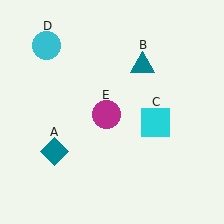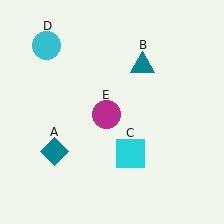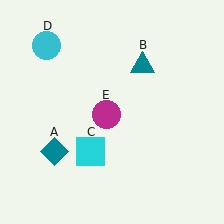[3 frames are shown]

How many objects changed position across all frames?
1 object changed position: cyan square (object C).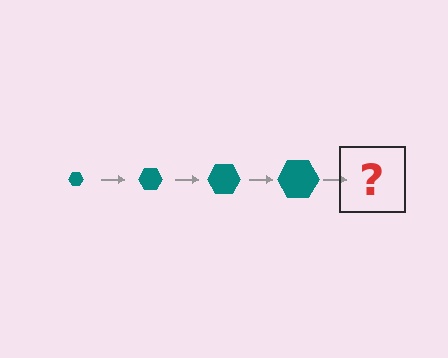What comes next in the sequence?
The next element should be a teal hexagon, larger than the previous one.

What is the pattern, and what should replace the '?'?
The pattern is that the hexagon gets progressively larger each step. The '?' should be a teal hexagon, larger than the previous one.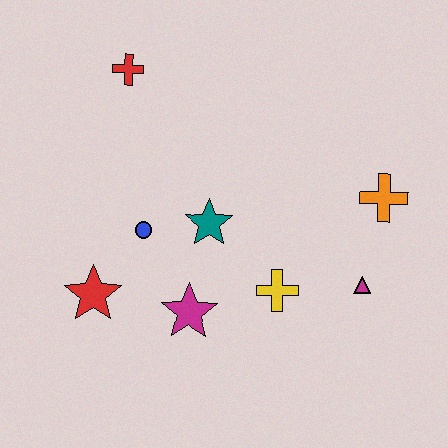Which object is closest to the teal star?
The blue circle is closest to the teal star.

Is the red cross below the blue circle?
No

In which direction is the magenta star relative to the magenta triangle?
The magenta star is to the left of the magenta triangle.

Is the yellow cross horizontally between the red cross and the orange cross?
Yes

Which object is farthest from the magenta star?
The red cross is farthest from the magenta star.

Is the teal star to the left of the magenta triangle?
Yes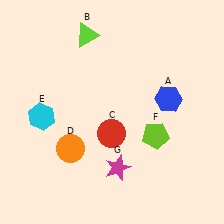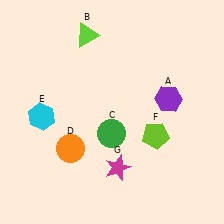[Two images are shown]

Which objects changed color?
A changed from blue to purple. C changed from red to green.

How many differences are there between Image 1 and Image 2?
There are 2 differences between the two images.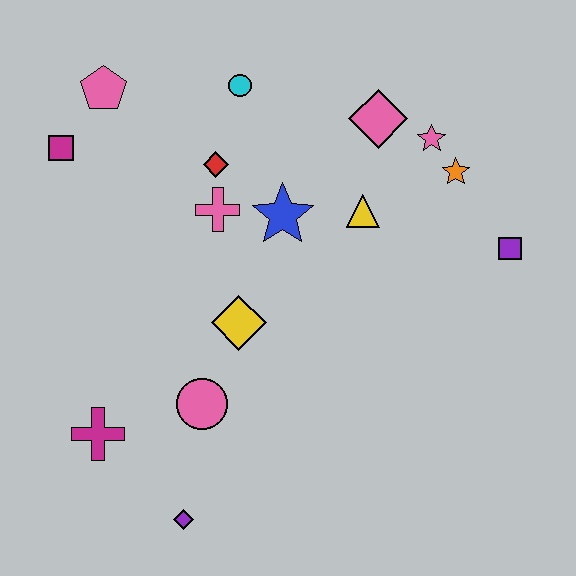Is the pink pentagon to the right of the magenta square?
Yes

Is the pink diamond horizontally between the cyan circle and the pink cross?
No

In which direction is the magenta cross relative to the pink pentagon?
The magenta cross is below the pink pentagon.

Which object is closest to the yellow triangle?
The blue star is closest to the yellow triangle.